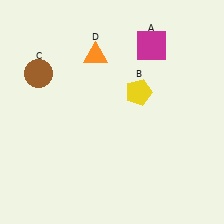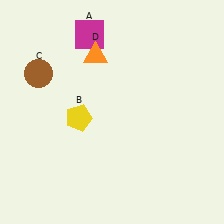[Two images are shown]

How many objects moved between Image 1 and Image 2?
2 objects moved between the two images.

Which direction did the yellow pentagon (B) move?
The yellow pentagon (B) moved left.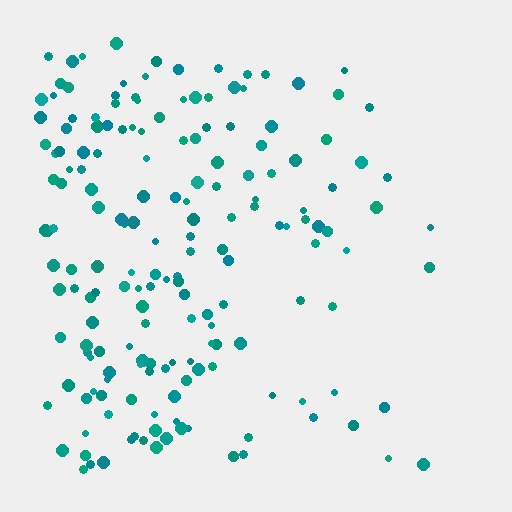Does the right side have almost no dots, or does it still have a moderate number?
Still a moderate number, just noticeably fewer than the left.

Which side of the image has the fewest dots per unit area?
The right.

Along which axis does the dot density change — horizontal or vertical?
Horizontal.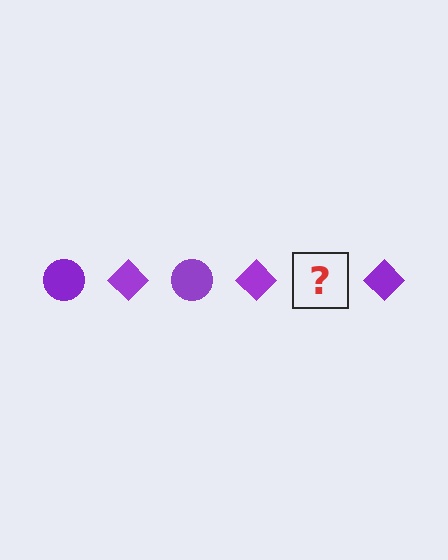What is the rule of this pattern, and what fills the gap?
The rule is that the pattern cycles through circle, diamond shapes in purple. The gap should be filled with a purple circle.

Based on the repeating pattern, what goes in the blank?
The blank should be a purple circle.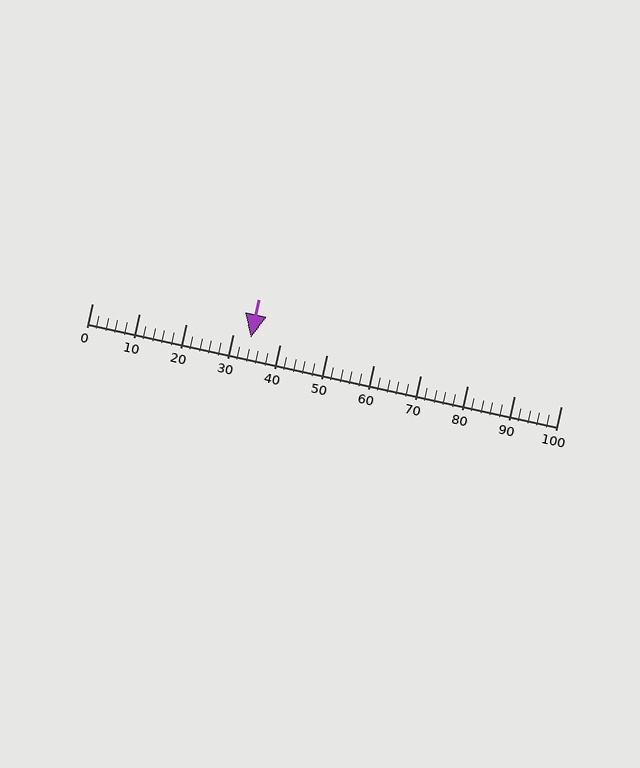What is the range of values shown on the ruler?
The ruler shows values from 0 to 100.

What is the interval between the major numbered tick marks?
The major tick marks are spaced 10 units apart.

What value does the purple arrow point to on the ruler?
The purple arrow points to approximately 34.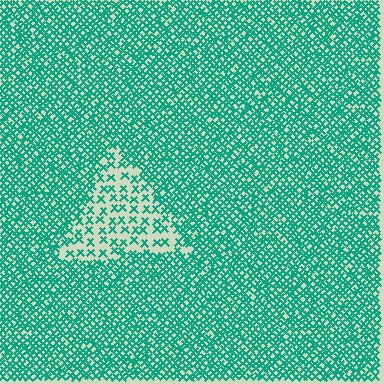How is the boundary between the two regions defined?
The boundary is defined by a change in element density (approximately 2.6x ratio). All elements are the same color, size, and shape.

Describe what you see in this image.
The image contains small teal elements arranged at two different densities. A triangle-shaped region is visible where the elements are less densely packed than the surrounding area.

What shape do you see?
I see a triangle.